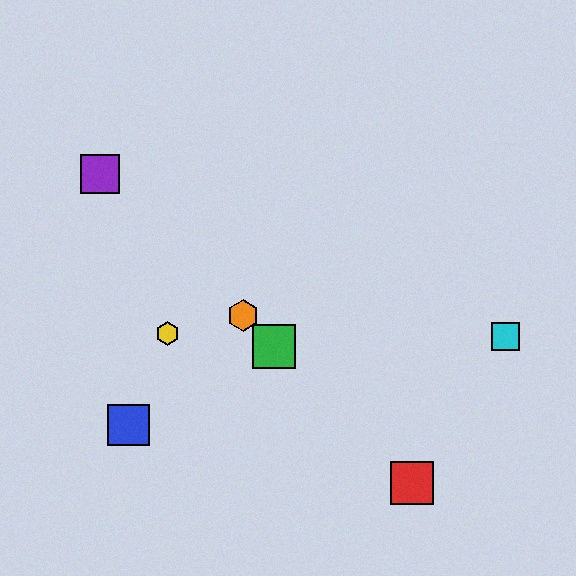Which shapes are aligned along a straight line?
The red square, the green square, the purple square, the orange hexagon are aligned along a straight line.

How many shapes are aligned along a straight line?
4 shapes (the red square, the green square, the purple square, the orange hexagon) are aligned along a straight line.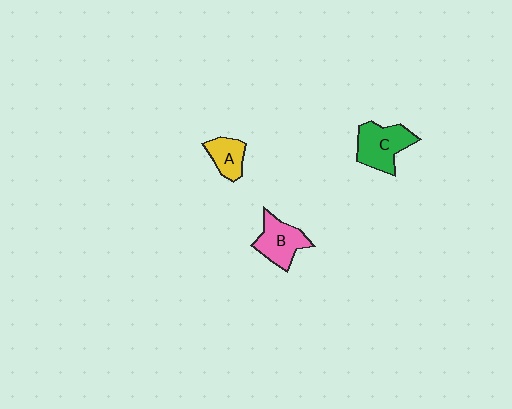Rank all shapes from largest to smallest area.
From largest to smallest: C (green), B (pink), A (yellow).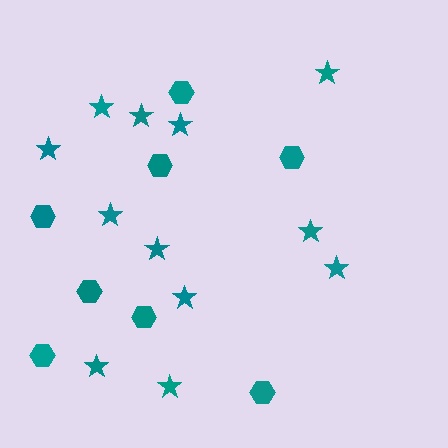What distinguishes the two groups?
There are 2 groups: one group of hexagons (8) and one group of stars (12).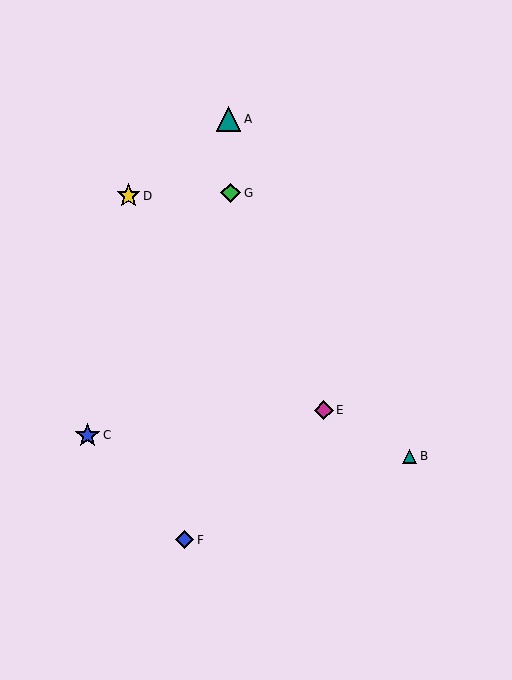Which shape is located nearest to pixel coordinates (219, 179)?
The green diamond (labeled G) at (231, 193) is nearest to that location.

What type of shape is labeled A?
Shape A is a teal triangle.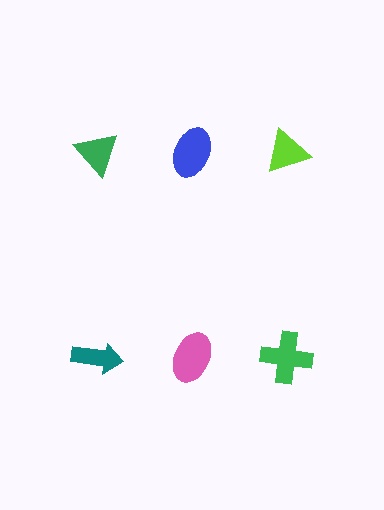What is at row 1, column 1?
A green triangle.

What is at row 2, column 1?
A teal arrow.